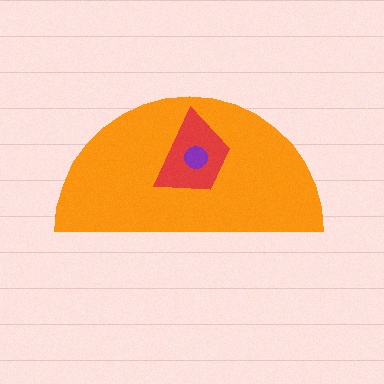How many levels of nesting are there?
3.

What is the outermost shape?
The orange semicircle.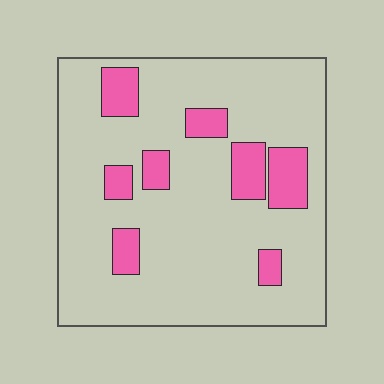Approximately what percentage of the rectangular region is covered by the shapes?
Approximately 15%.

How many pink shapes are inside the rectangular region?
8.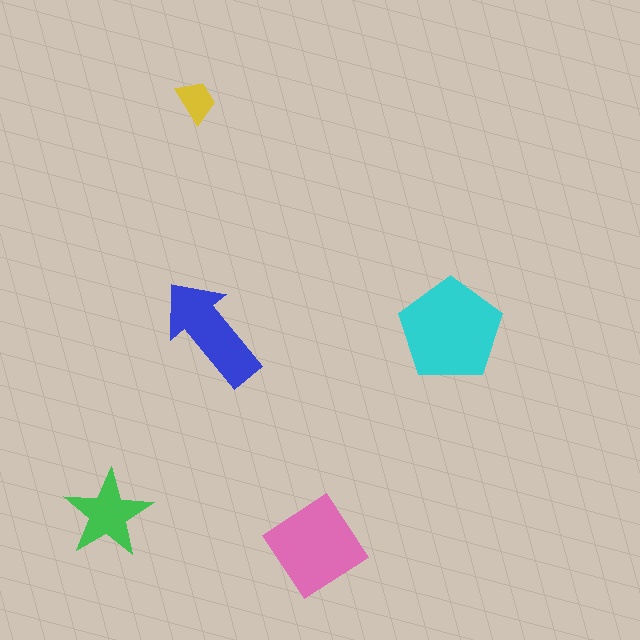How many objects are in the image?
There are 5 objects in the image.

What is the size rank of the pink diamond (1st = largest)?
2nd.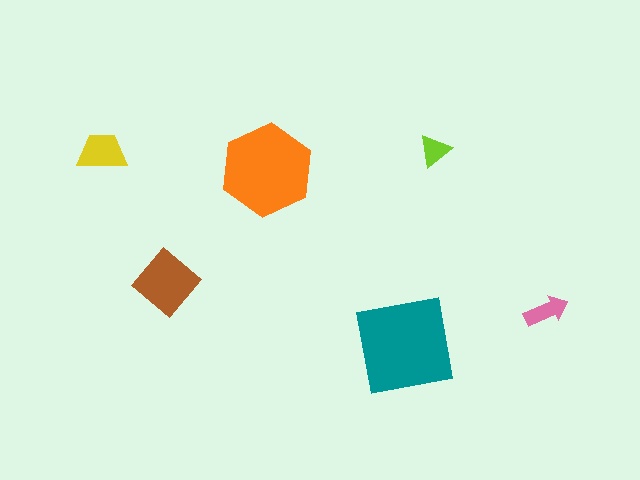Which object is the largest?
The teal square.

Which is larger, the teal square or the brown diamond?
The teal square.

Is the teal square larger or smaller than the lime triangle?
Larger.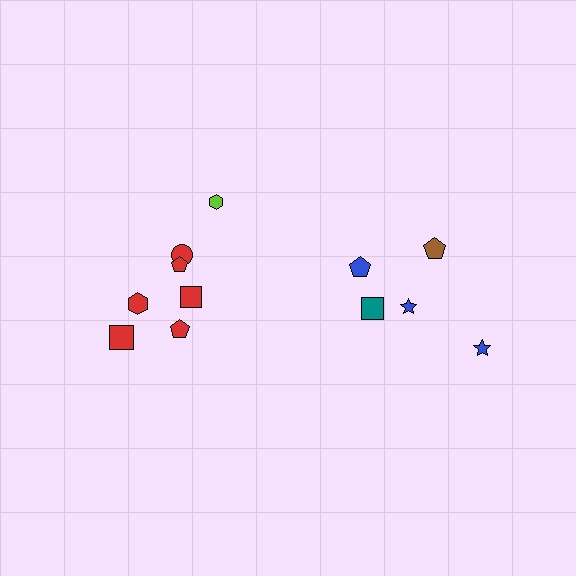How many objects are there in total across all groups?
There are 12 objects.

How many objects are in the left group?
There are 7 objects.